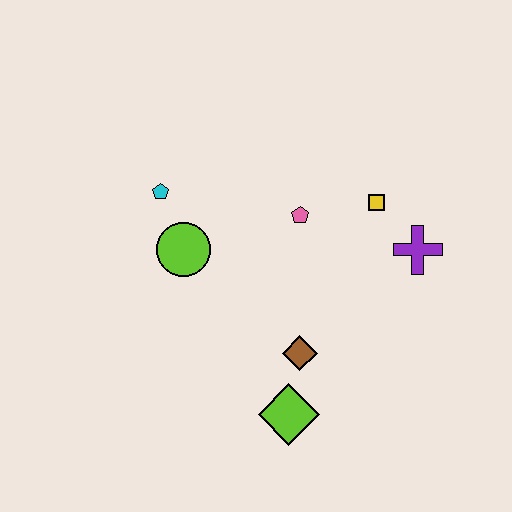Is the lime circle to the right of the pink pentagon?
No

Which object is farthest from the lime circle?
The purple cross is farthest from the lime circle.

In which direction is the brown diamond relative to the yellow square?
The brown diamond is below the yellow square.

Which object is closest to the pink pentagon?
The yellow square is closest to the pink pentagon.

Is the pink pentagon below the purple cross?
No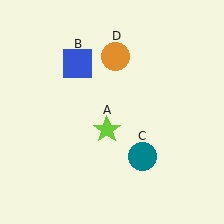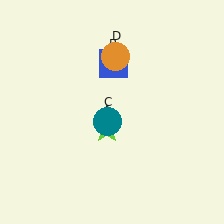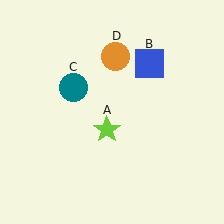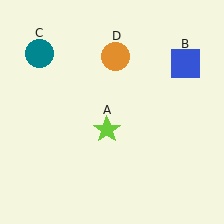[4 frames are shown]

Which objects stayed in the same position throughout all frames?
Lime star (object A) and orange circle (object D) remained stationary.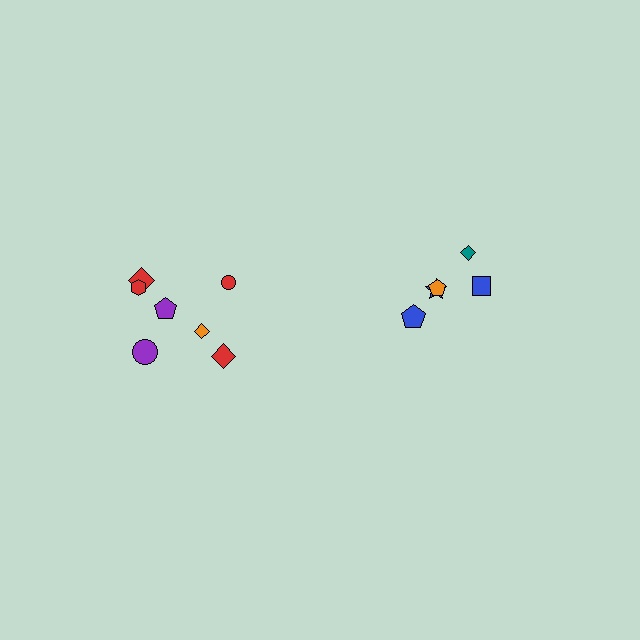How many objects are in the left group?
There are 7 objects.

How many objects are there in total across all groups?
There are 12 objects.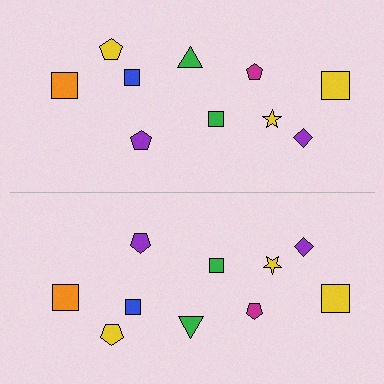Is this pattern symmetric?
Yes, this pattern has bilateral (reflection) symmetry.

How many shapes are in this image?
There are 20 shapes in this image.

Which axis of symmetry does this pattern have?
The pattern has a horizontal axis of symmetry running through the center of the image.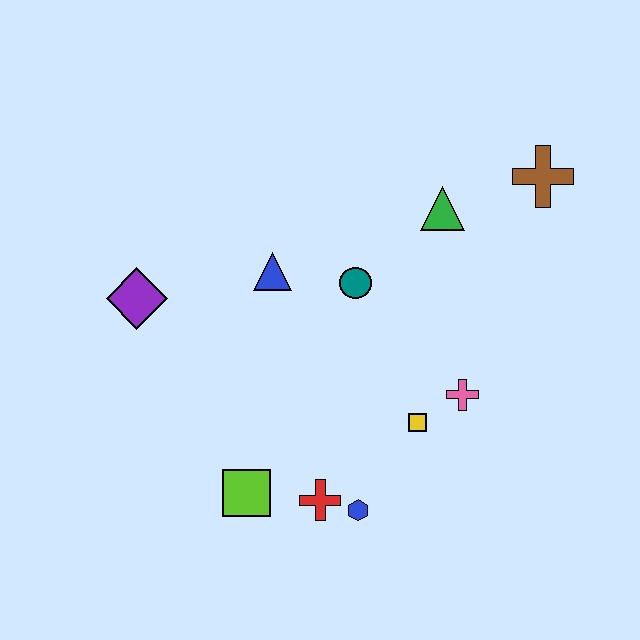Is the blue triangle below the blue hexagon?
No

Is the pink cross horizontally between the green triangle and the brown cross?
Yes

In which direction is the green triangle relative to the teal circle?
The green triangle is to the right of the teal circle.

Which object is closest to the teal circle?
The blue triangle is closest to the teal circle.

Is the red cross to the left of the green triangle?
Yes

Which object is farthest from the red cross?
The brown cross is farthest from the red cross.